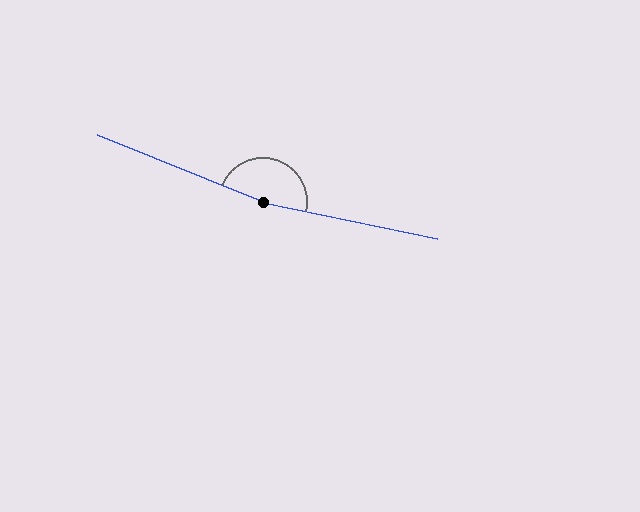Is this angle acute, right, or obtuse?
It is obtuse.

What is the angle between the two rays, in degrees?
Approximately 170 degrees.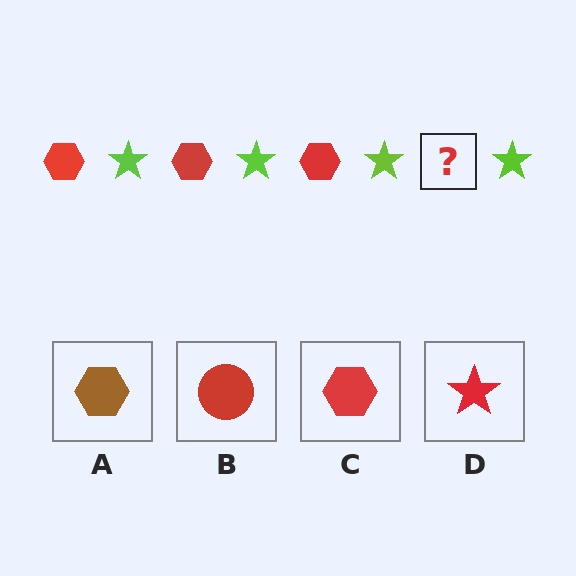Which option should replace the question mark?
Option C.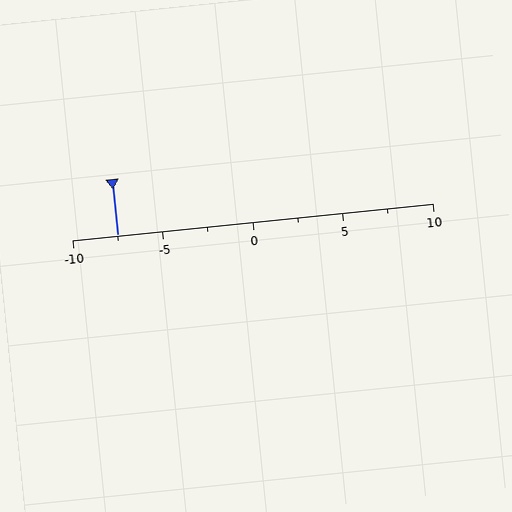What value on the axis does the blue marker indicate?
The marker indicates approximately -7.5.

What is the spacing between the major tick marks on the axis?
The major ticks are spaced 5 apart.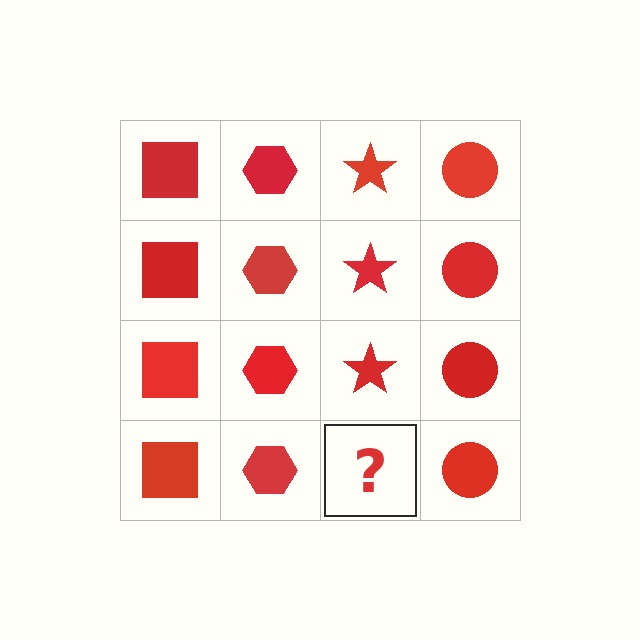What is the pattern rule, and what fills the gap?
The rule is that each column has a consistent shape. The gap should be filled with a red star.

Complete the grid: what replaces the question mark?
The question mark should be replaced with a red star.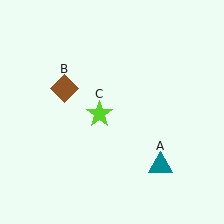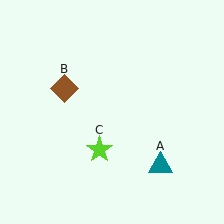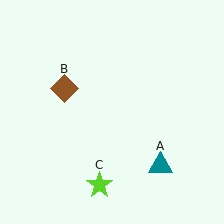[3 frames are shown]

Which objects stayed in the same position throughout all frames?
Teal triangle (object A) and brown diamond (object B) remained stationary.